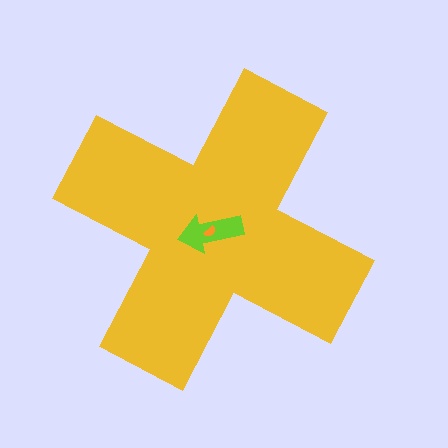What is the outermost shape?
The yellow cross.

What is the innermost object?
The orange semicircle.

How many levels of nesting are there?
3.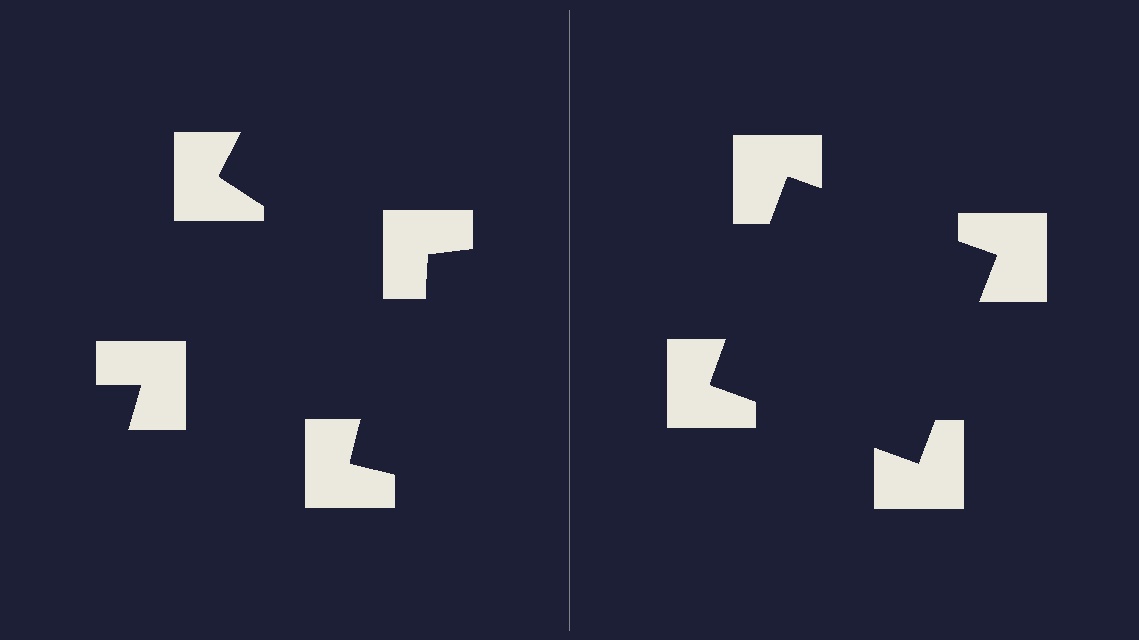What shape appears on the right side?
An illusory square.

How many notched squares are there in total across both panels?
8 — 4 on each side.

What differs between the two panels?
The notched squares are positioned identically on both sides; only the wedge orientations differ. On the right they align to a square; on the left they are misaligned.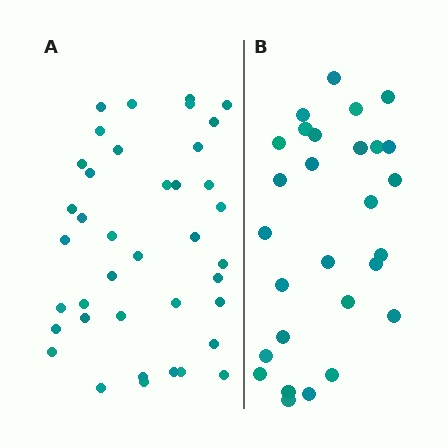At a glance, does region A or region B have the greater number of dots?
Region A (the left region) has more dots.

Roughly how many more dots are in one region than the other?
Region A has roughly 12 or so more dots than region B.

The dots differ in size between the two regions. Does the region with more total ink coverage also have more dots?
No. Region B has more total ink coverage because its dots are larger, but region A actually contains more individual dots. Total area can be misleading — the number of items is what matters here.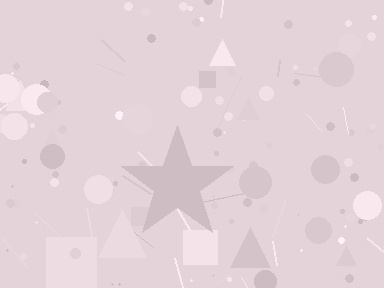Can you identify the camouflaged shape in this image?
The camouflaged shape is a star.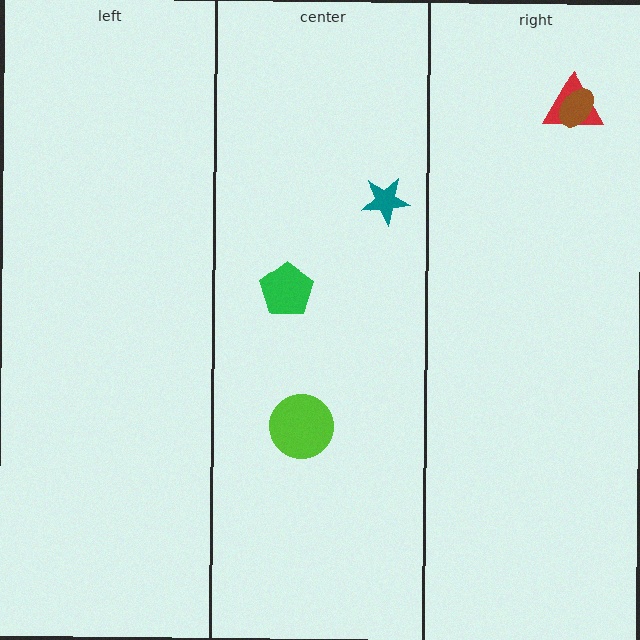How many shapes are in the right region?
2.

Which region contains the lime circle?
The center region.